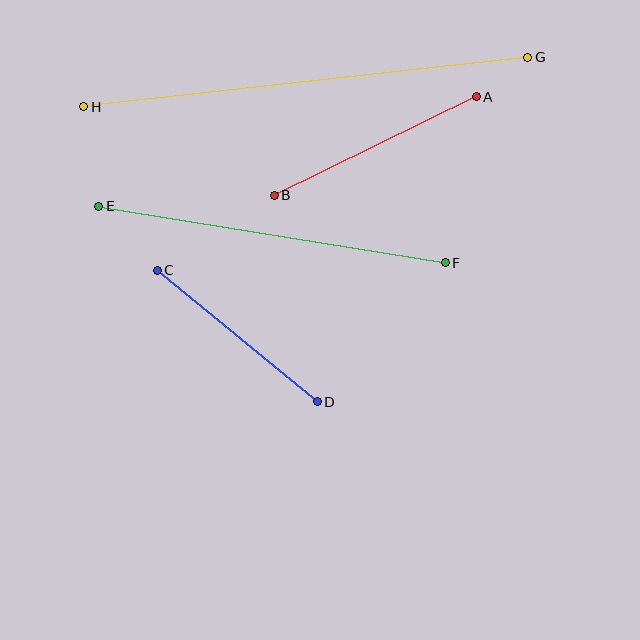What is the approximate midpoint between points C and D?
The midpoint is at approximately (237, 336) pixels.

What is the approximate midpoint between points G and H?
The midpoint is at approximately (306, 82) pixels.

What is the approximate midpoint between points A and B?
The midpoint is at approximately (375, 146) pixels.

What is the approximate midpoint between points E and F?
The midpoint is at approximately (272, 235) pixels.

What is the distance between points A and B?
The distance is approximately 225 pixels.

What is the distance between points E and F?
The distance is approximately 351 pixels.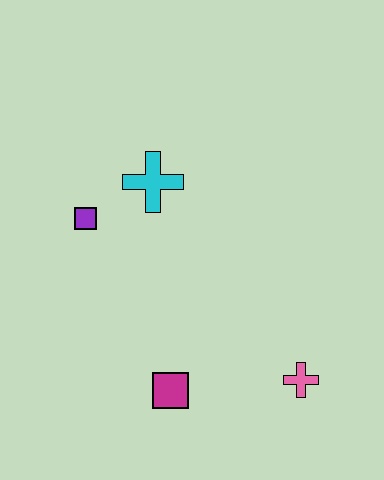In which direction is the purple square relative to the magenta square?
The purple square is above the magenta square.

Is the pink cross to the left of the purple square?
No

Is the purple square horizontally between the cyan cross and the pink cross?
No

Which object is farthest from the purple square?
The pink cross is farthest from the purple square.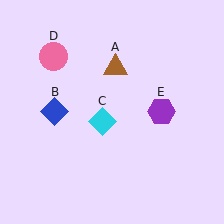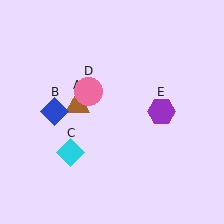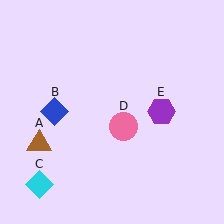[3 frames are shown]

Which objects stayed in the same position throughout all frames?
Blue diamond (object B) and purple hexagon (object E) remained stationary.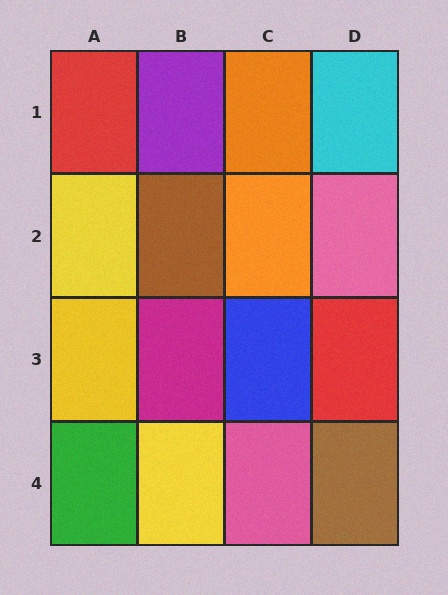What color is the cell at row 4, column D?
Brown.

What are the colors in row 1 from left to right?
Red, purple, orange, cyan.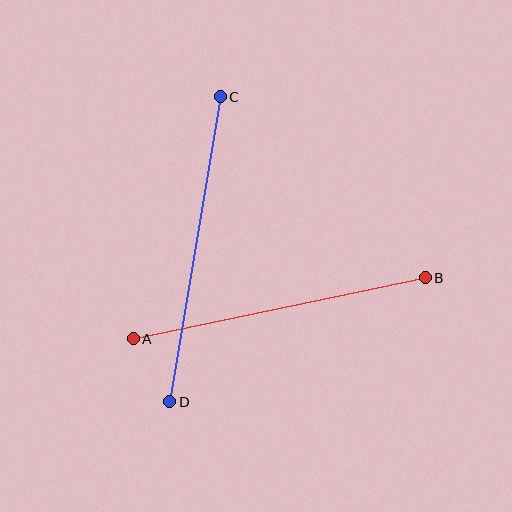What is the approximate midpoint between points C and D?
The midpoint is at approximately (195, 249) pixels.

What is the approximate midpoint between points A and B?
The midpoint is at approximately (279, 308) pixels.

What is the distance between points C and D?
The distance is approximately 309 pixels.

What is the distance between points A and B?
The distance is approximately 298 pixels.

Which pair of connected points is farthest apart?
Points C and D are farthest apart.